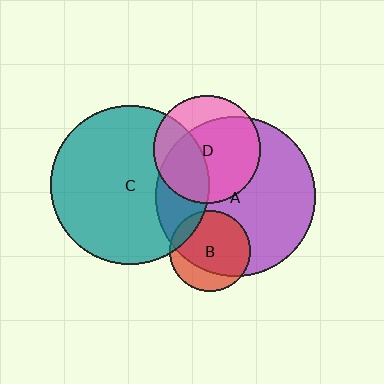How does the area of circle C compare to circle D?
Approximately 2.2 times.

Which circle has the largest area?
Circle A (purple).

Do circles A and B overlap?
Yes.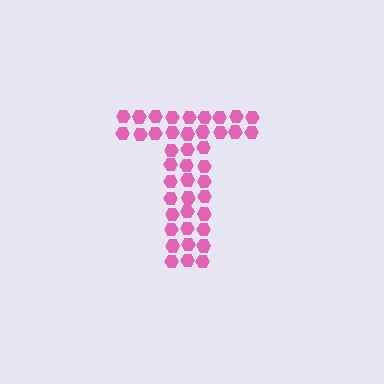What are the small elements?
The small elements are hexagons.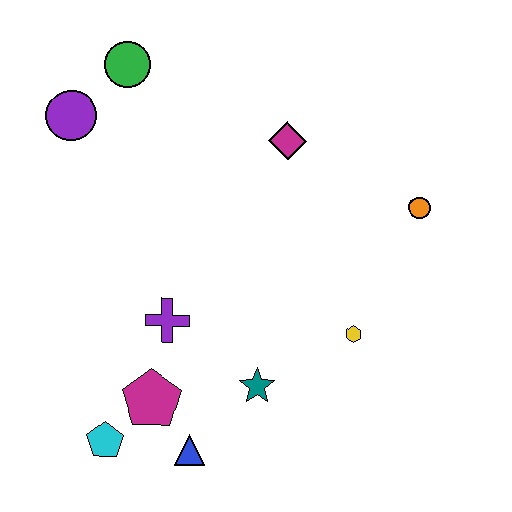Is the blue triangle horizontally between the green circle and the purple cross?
No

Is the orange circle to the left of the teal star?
No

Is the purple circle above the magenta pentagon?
Yes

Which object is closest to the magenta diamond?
The orange circle is closest to the magenta diamond.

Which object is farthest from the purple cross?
The orange circle is farthest from the purple cross.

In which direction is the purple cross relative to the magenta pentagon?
The purple cross is above the magenta pentagon.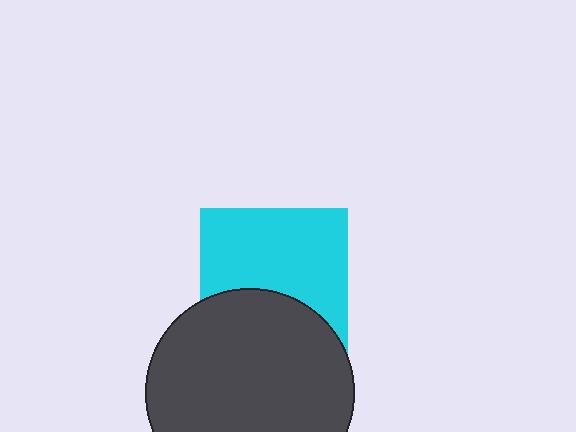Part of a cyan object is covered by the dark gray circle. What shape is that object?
It is a square.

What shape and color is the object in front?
The object in front is a dark gray circle.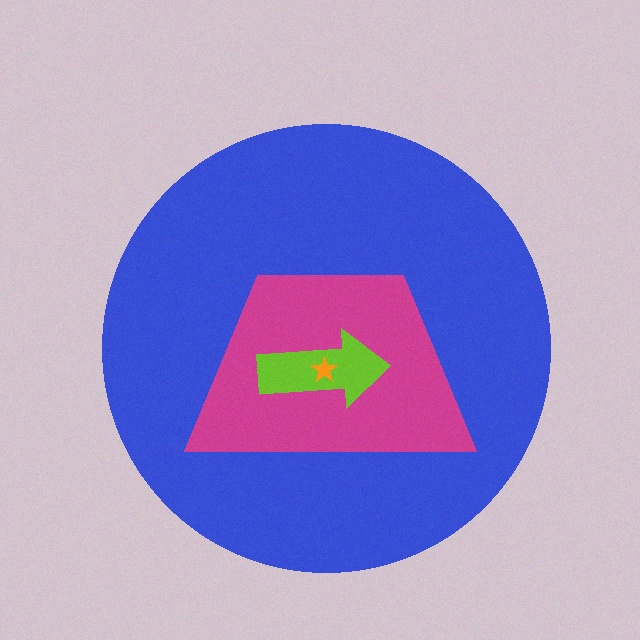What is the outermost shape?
The blue circle.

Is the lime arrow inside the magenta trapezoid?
Yes.